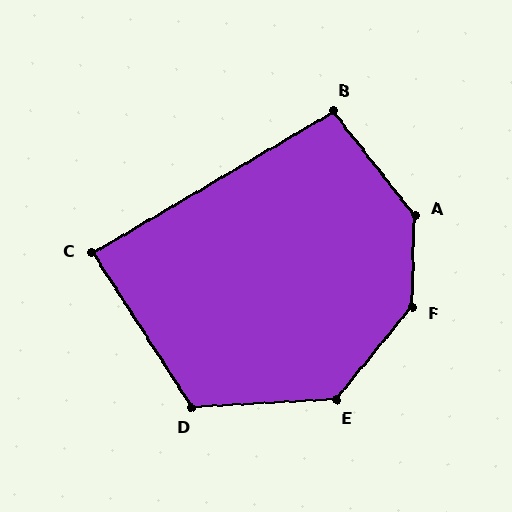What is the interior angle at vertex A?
Approximately 140 degrees (obtuse).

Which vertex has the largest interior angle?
F, at approximately 142 degrees.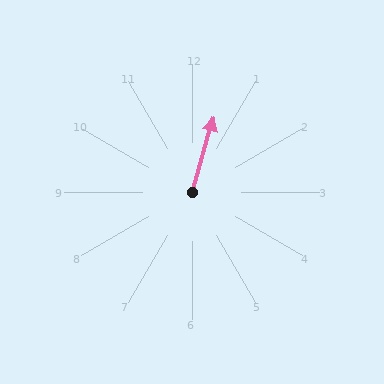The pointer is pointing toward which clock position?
Roughly 1 o'clock.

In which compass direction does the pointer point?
North.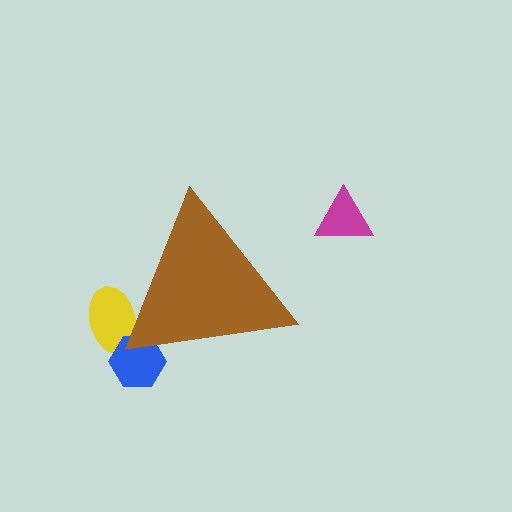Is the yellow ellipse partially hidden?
Yes, the yellow ellipse is partially hidden behind the brown triangle.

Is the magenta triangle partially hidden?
No, the magenta triangle is fully visible.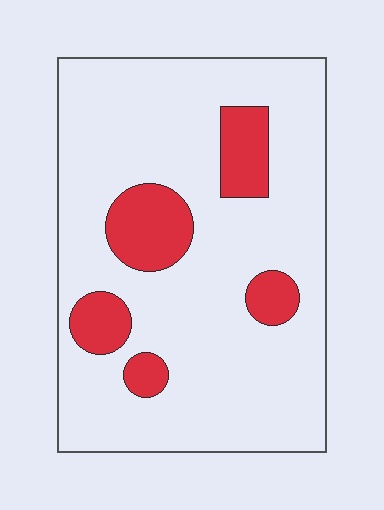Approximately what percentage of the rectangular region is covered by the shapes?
Approximately 15%.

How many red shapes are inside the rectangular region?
5.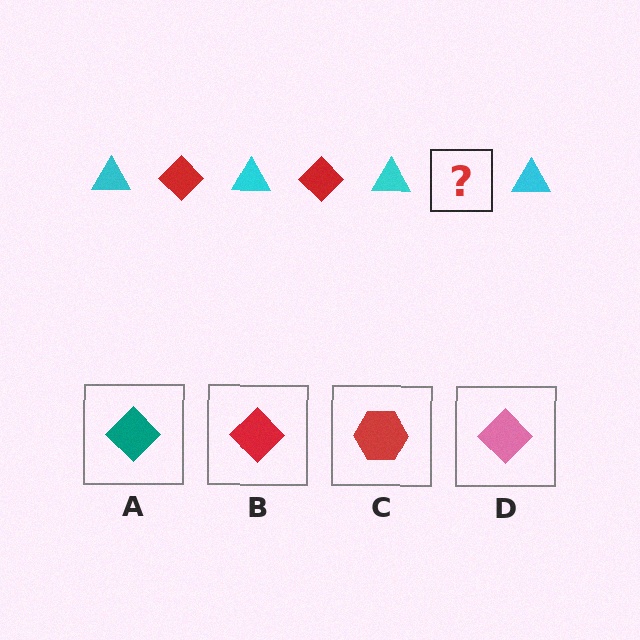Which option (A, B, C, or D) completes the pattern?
B.